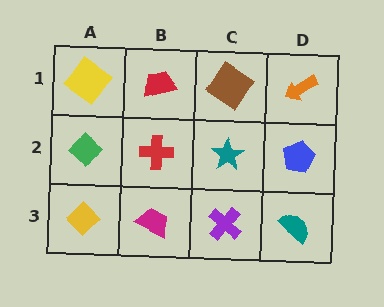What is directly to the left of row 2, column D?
A teal star.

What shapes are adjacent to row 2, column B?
A red trapezoid (row 1, column B), a magenta trapezoid (row 3, column B), a green diamond (row 2, column A), a teal star (row 2, column C).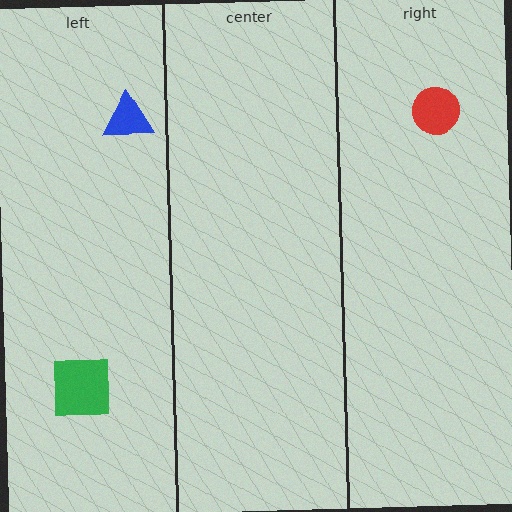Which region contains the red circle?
The right region.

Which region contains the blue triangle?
The left region.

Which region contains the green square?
The left region.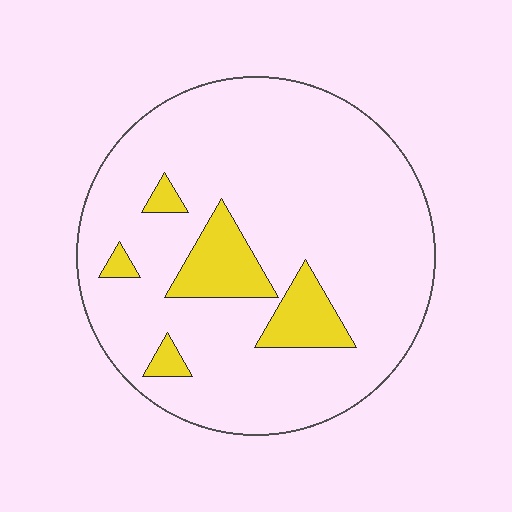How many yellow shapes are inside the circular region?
5.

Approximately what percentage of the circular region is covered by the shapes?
Approximately 15%.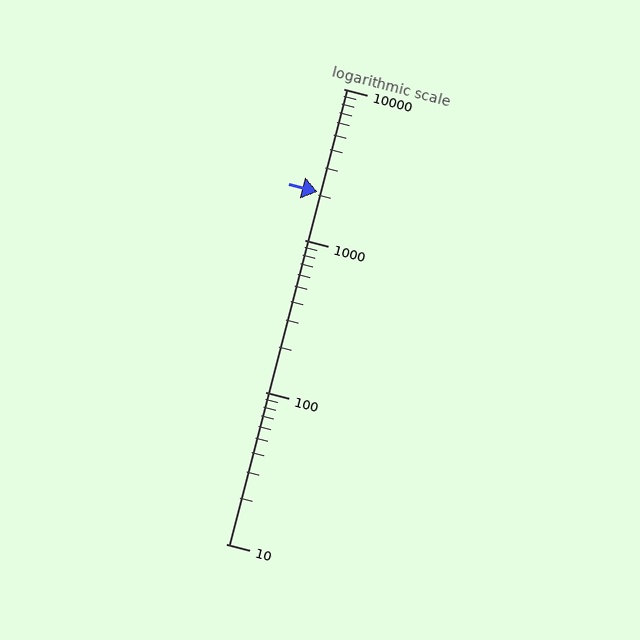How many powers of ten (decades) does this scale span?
The scale spans 3 decades, from 10 to 10000.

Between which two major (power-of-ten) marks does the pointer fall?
The pointer is between 1000 and 10000.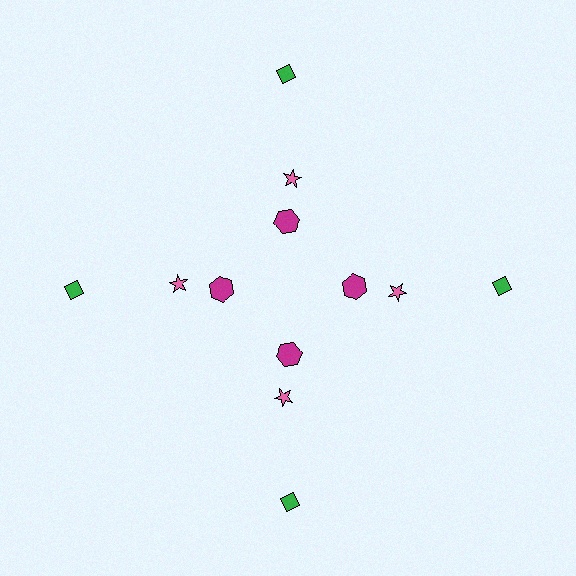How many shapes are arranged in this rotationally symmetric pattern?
There are 12 shapes, arranged in 4 groups of 3.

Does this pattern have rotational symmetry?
Yes, this pattern has 4-fold rotational symmetry. It looks the same after rotating 90 degrees around the center.